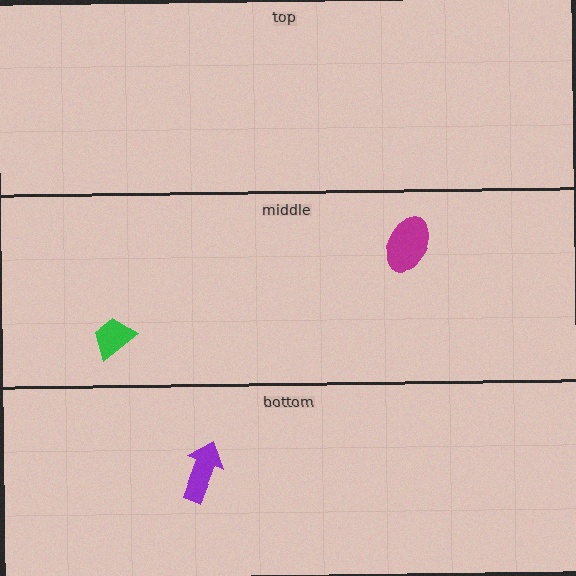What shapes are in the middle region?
The magenta ellipse, the green trapezoid.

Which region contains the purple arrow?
The bottom region.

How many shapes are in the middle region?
2.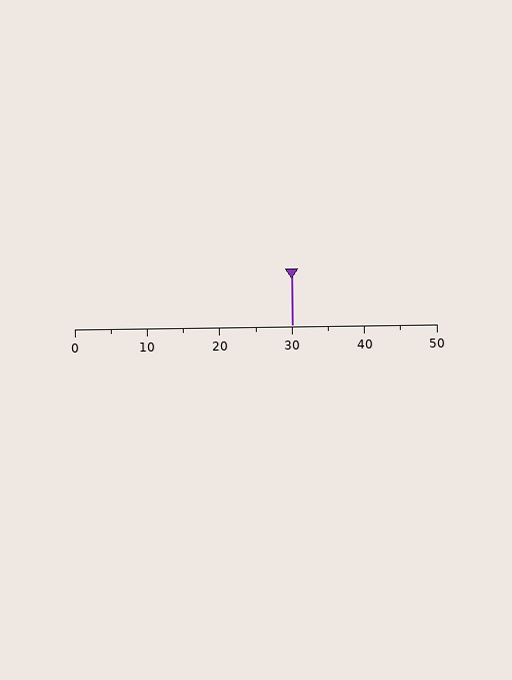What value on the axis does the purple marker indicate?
The marker indicates approximately 30.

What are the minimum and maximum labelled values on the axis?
The axis runs from 0 to 50.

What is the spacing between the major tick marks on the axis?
The major ticks are spaced 10 apart.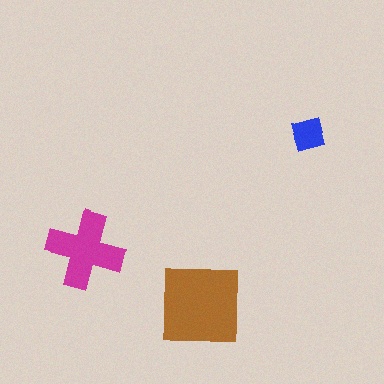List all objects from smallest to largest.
The blue diamond, the magenta cross, the brown square.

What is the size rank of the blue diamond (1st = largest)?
3rd.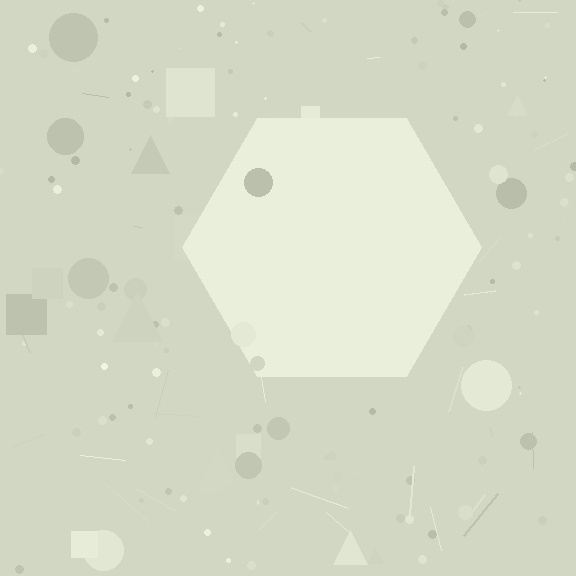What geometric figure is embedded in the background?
A hexagon is embedded in the background.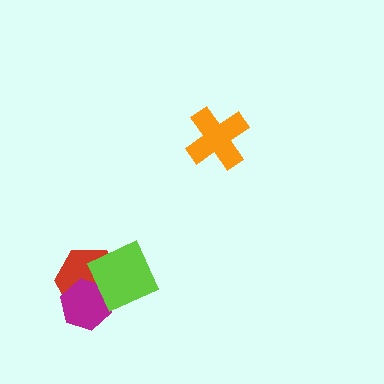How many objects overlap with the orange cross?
0 objects overlap with the orange cross.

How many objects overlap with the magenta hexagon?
2 objects overlap with the magenta hexagon.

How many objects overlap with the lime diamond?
2 objects overlap with the lime diamond.